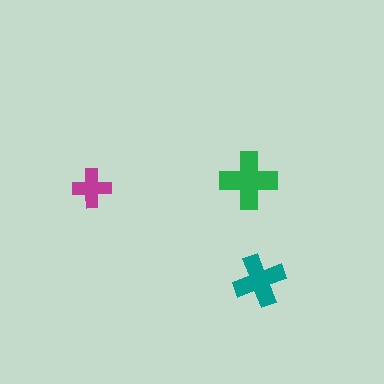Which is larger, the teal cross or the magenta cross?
The teal one.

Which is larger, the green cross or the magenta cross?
The green one.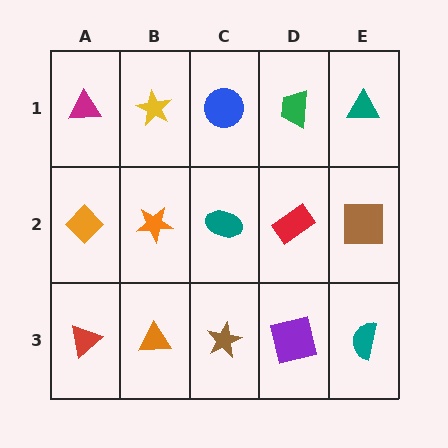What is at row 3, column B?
An orange triangle.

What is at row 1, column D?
A green trapezoid.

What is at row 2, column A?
An orange diamond.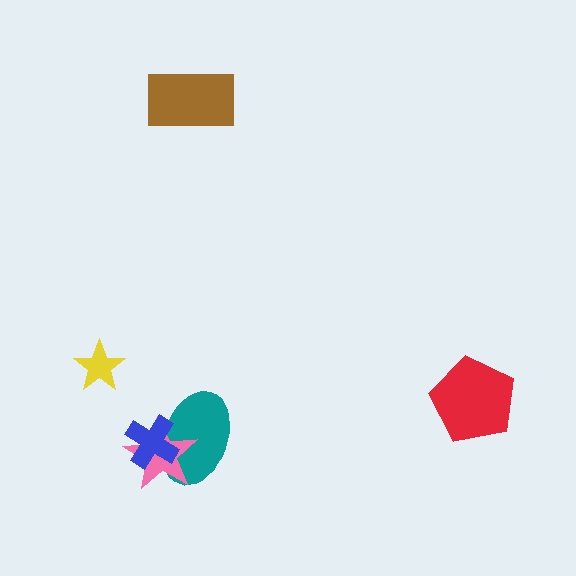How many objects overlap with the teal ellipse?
2 objects overlap with the teal ellipse.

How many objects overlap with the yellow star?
0 objects overlap with the yellow star.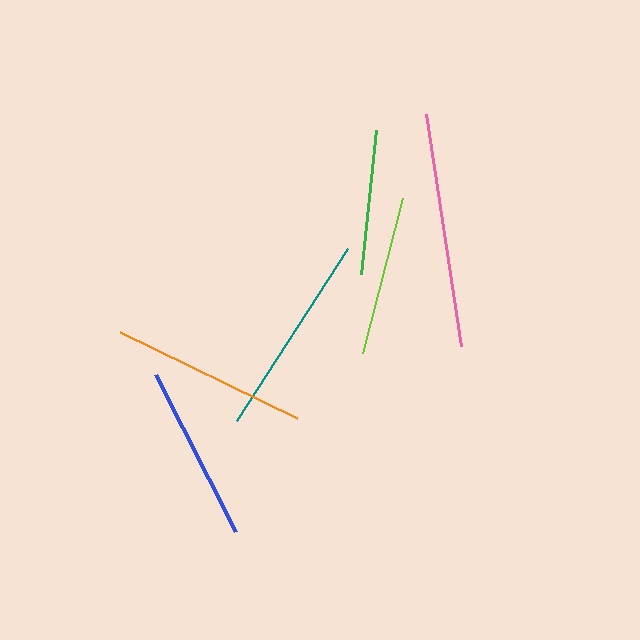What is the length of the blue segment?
The blue segment is approximately 176 pixels long.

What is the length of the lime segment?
The lime segment is approximately 160 pixels long.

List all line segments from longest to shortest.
From longest to shortest: pink, teal, orange, blue, lime, green.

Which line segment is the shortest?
The green line is the shortest at approximately 145 pixels.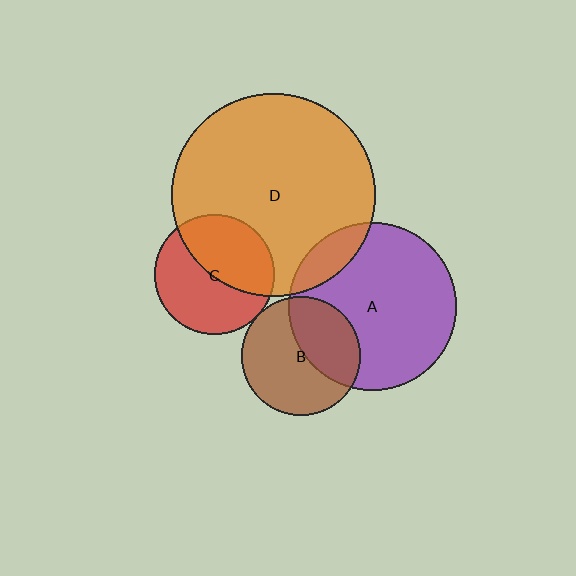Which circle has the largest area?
Circle D (orange).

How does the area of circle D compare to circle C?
Approximately 2.9 times.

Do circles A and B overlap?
Yes.